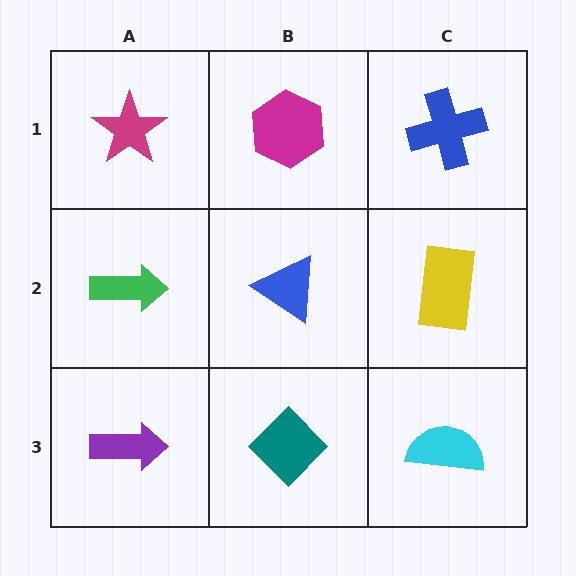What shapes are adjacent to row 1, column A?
A green arrow (row 2, column A), a magenta hexagon (row 1, column B).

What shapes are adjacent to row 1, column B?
A blue triangle (row 2, column B), a magenta star (row 1, column A), a blue cross (row 1, column C).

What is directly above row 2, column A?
A magenta star.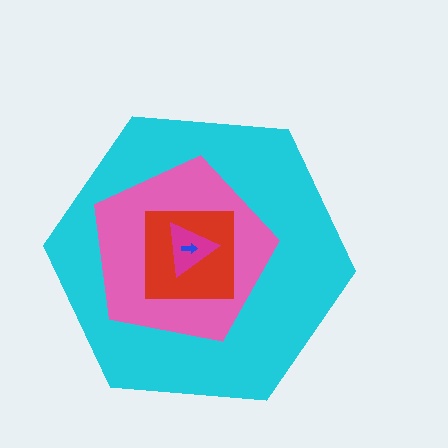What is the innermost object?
The blue arrow.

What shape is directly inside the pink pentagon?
The red square.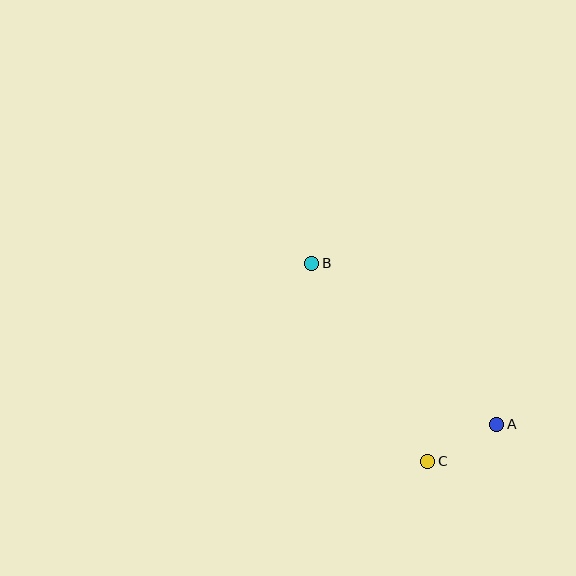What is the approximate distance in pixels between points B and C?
The distance between B and C is approximately 230 pixels.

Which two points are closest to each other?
Points A and C are closest to each other.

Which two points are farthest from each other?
Points A and B are farthest from each other.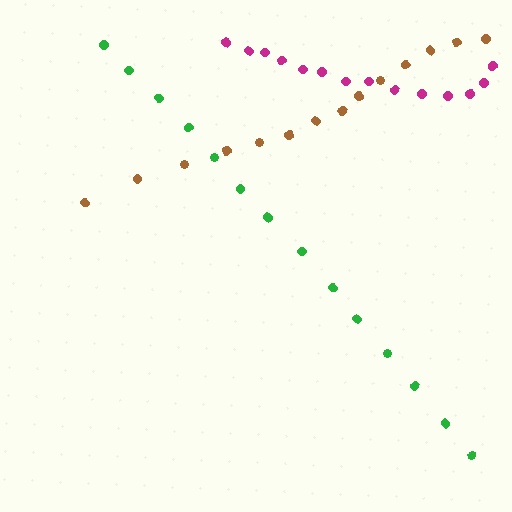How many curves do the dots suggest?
There are 3 distinct paths.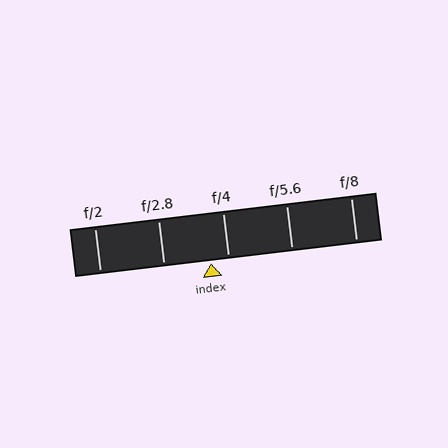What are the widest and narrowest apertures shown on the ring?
The widest aperture shown is f/2 and the narrowest is f/8.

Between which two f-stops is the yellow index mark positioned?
The index mark is between f/2.8 and f/4.